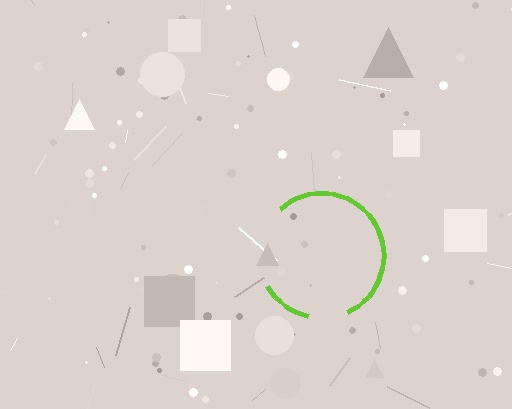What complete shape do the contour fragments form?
The contour fragments form a circle.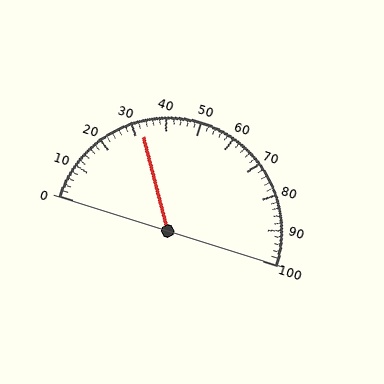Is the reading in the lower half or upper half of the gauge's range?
The reading is in the lower half of the range (0 to 100).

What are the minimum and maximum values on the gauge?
The gauge ranges from 0 to 100.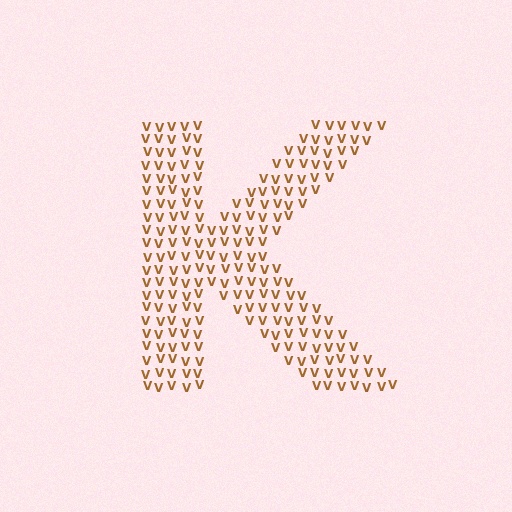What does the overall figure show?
The overall figure shows the letter K.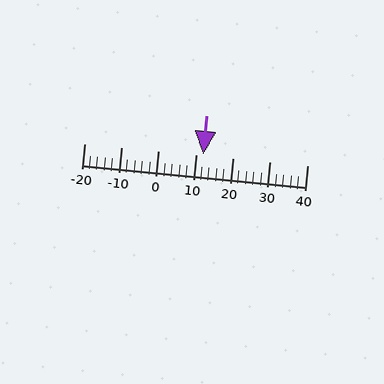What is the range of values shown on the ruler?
The ruler shows values from -20 to 40.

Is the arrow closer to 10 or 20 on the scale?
The arrow is closer to 10.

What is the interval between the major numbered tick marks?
The major tick marks are spaced 10 units apart.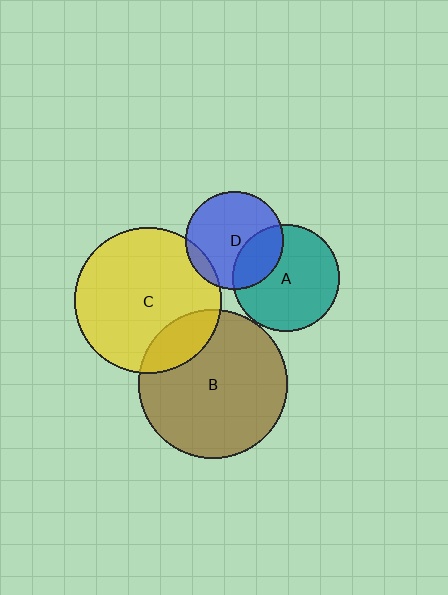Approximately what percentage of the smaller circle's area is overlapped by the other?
Approximately 10%.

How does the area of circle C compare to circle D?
Approximately 2.2 times.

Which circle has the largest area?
Circle B (brown).